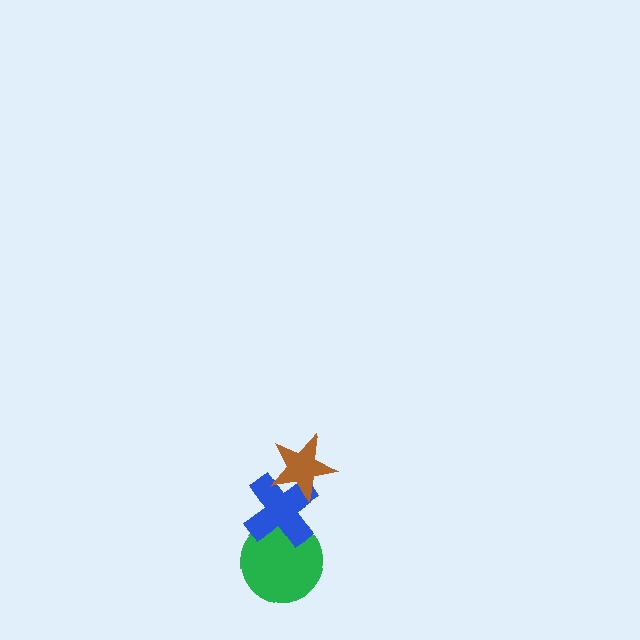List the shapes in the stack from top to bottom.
From top to bottom: the brown star, the blue cross, the green circle.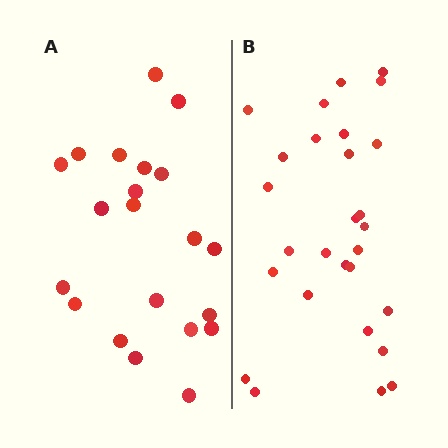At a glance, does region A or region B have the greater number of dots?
Region B (the right region) has more dots.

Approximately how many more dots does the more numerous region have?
Region B has roughly 8 or so more dots than region A.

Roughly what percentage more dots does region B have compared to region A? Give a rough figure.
About 35% more.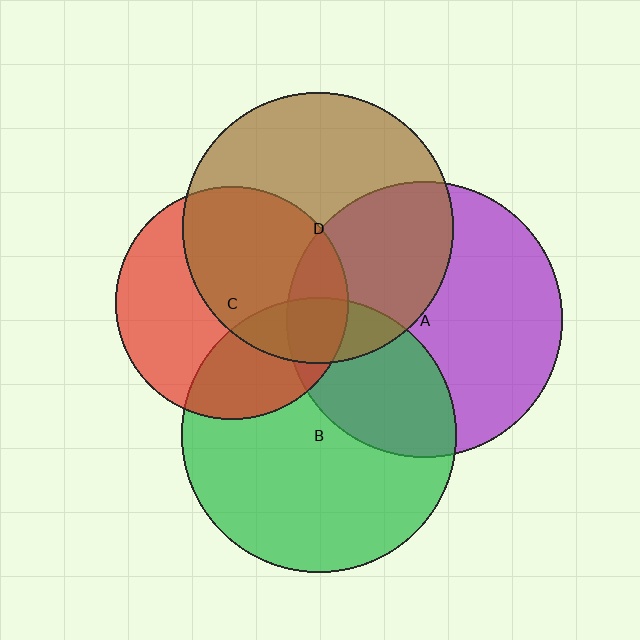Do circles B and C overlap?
Yes.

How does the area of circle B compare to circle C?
Approximately 1.4 times.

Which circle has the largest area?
Circle A (purple).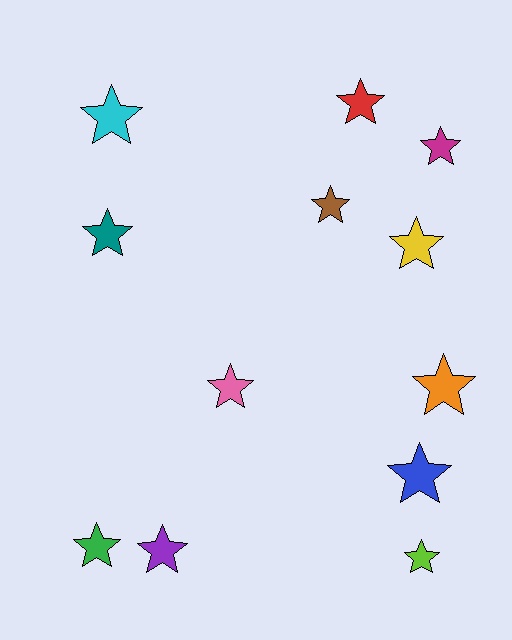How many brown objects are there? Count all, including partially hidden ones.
There is 1 brown object.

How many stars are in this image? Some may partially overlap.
There are 12 stars.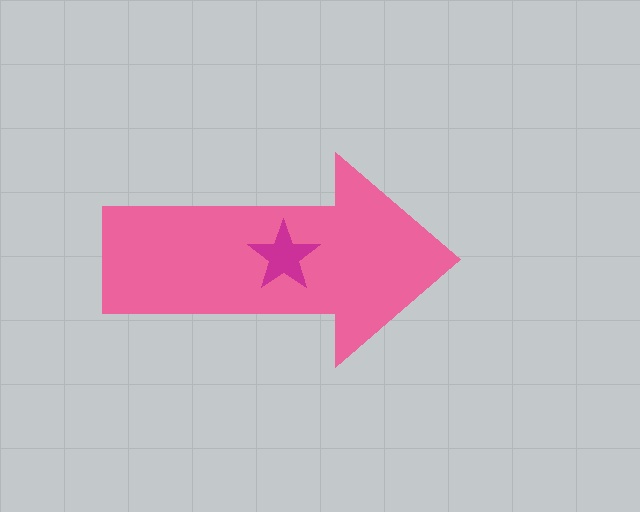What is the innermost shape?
The magenta star.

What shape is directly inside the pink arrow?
The magenta star.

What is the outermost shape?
The pink arrow.